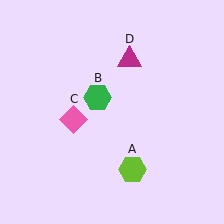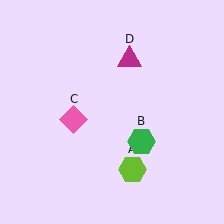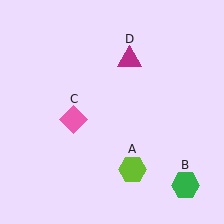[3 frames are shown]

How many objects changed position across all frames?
1 object changed position: green hexagon (object B).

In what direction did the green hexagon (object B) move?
The green hexagon (object B) moved down and to the right.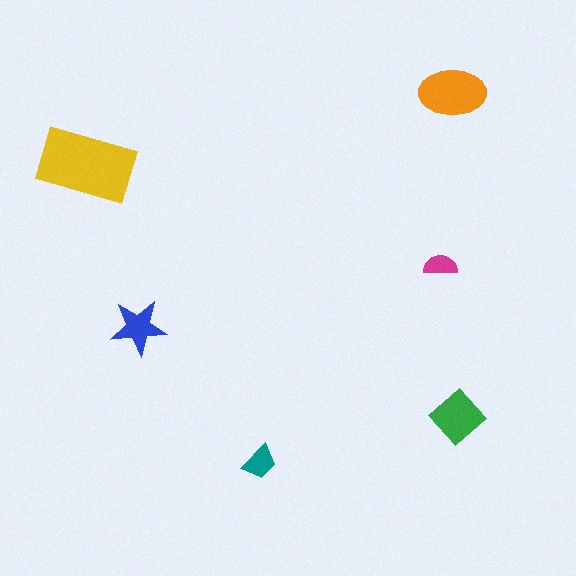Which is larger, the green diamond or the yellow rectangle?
The yellow rectangle.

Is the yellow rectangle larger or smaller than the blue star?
Larger.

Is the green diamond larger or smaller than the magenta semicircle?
Larger.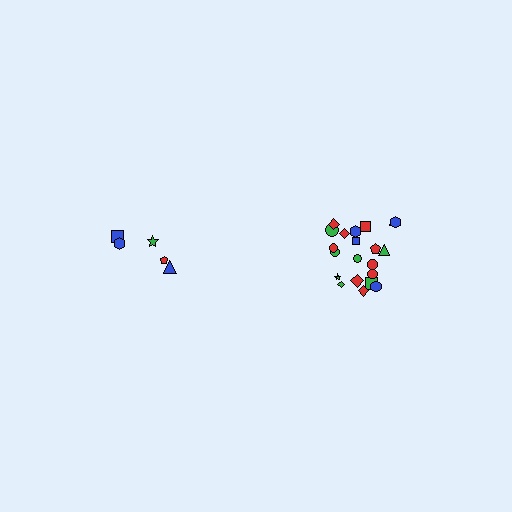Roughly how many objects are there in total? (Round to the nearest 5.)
Roughly 25 objects in total.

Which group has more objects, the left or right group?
The right group.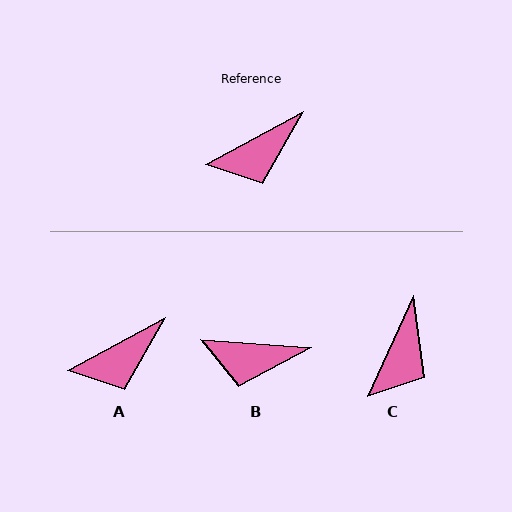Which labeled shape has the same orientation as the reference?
A.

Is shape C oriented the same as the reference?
No, it is off by about 37 degrees.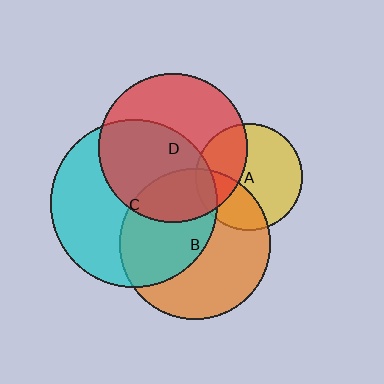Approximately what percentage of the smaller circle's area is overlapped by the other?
Approximately 25%.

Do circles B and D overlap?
Yes.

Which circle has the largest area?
Circle C (cyan).